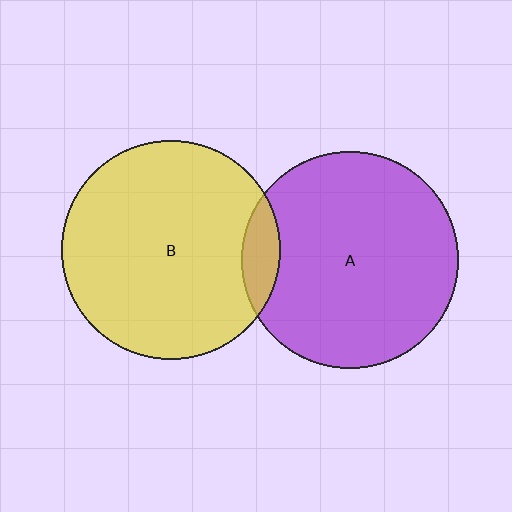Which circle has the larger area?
Circle B (yellow).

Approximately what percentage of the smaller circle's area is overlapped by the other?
Approximately 10%.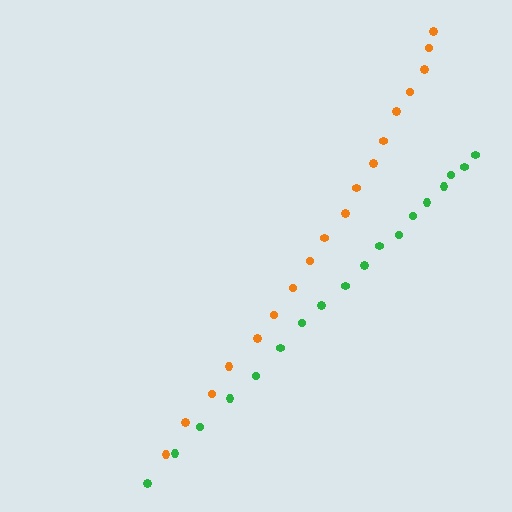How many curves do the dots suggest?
There are 2 distinct paths.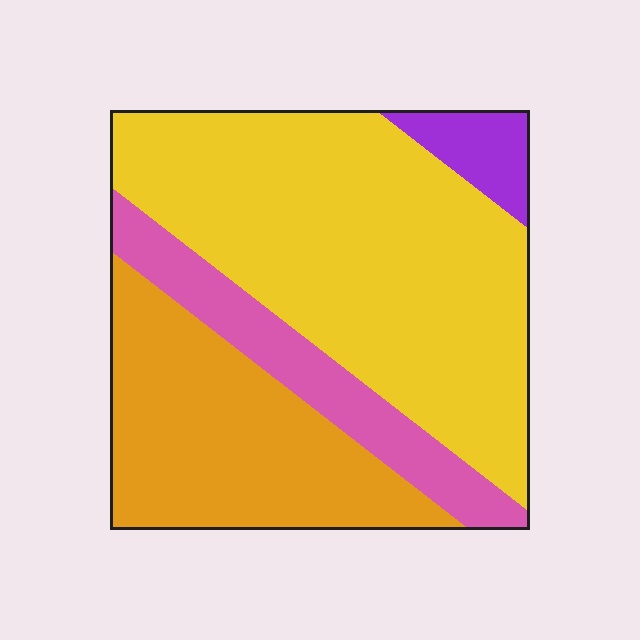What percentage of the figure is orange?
Orange takes up between a quarter and a half of the figure.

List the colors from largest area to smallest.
From largest to smallest: yellow, orange, pink, purple.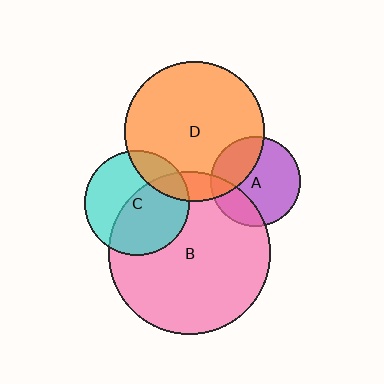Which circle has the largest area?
Circle B (pink).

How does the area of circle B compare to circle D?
Approximately 1.3 times.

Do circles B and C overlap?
Yes.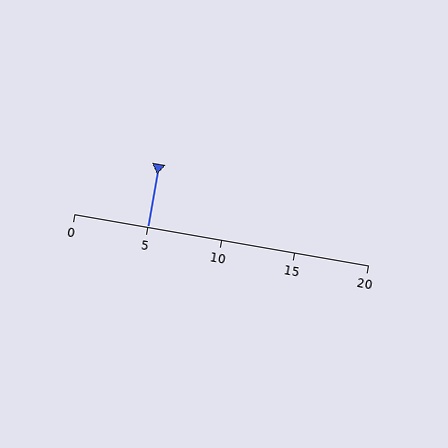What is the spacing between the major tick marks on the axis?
The major ticks are spaced 5 apart.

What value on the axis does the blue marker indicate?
The marker indicates approximately 5.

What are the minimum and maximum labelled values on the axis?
The axis runs from 0 to 20.